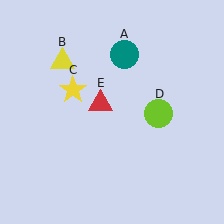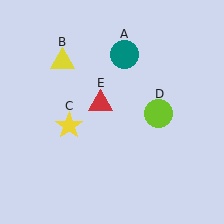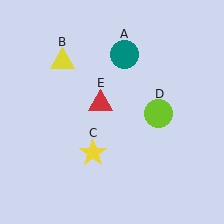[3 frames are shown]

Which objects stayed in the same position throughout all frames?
Teal circle (object A) and yellow triangle (object B) and lime circle (object D) and red triangle (object E) remained stationary.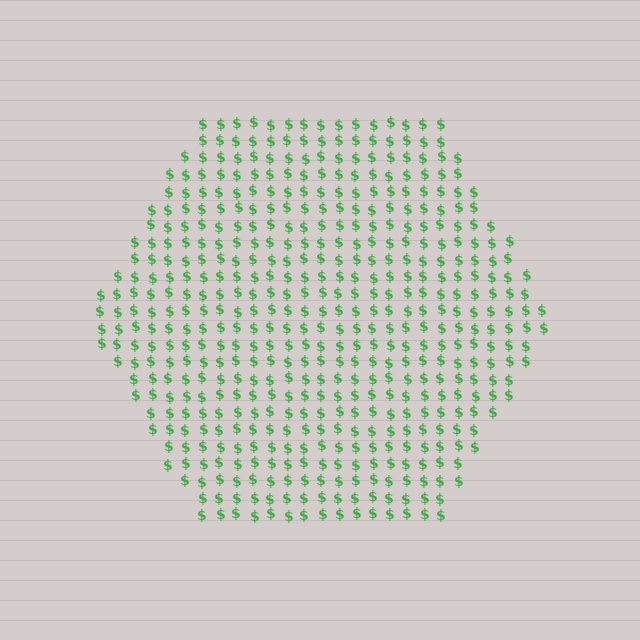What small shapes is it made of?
It is made of small dollar signs.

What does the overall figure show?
The overall figure shows a hexagon.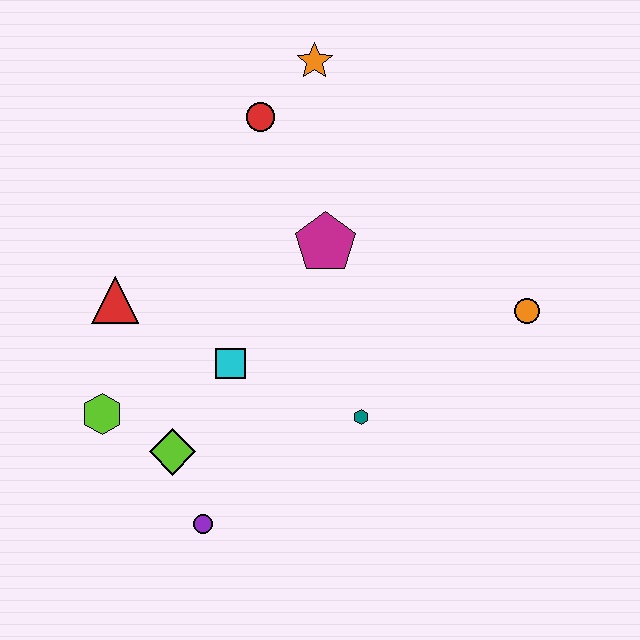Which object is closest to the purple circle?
The lime diamond is closest to the purple circle.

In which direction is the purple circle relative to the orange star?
The purple circle is below the orange star.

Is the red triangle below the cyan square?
No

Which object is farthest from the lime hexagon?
The orange circle is farthest from the lime hexagon.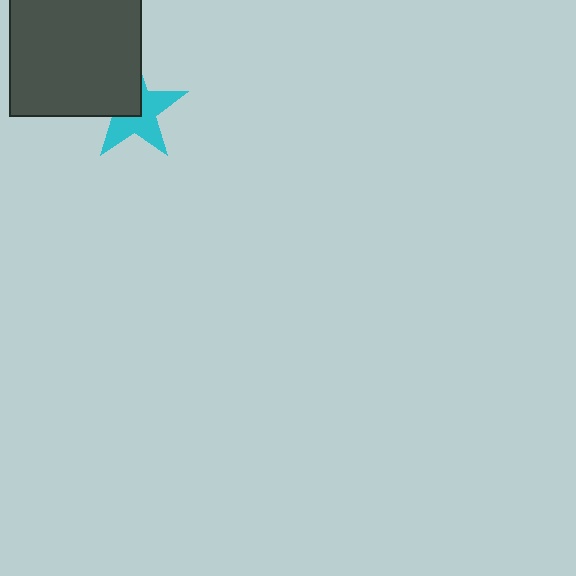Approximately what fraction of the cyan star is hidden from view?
Roughly 43% of the cyan star is hidden behind the dark gray square.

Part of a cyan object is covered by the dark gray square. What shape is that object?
It is a star.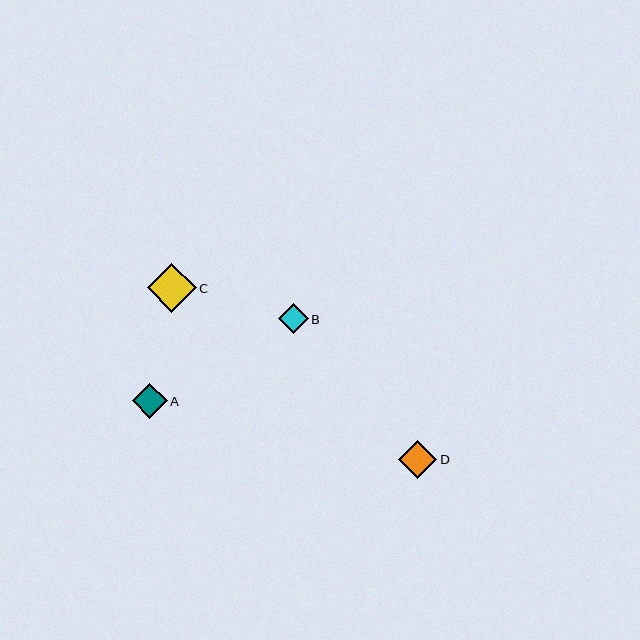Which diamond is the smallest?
Diamond B is the smallest with a size of approximately 30 pixels.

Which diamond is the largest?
Diamond C is the largest with a size of approximately 49 pixels.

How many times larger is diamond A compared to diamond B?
Diamond A is approximately 1.2 times the size of diamond B.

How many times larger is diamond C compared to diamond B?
Diamond C is approximately 1.6 times the size of diamond B.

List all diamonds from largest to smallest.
From largest to smallest: C, D, A, B.